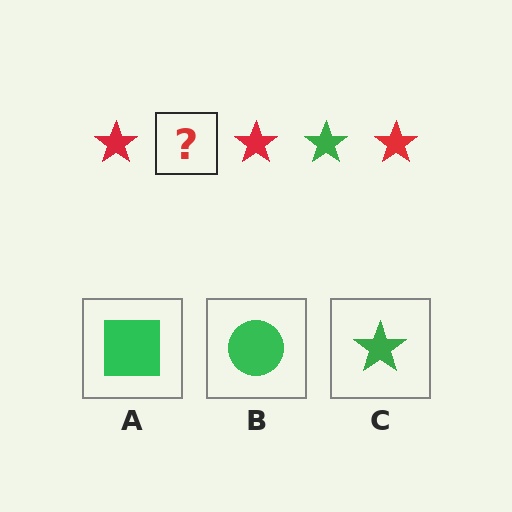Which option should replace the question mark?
Option C.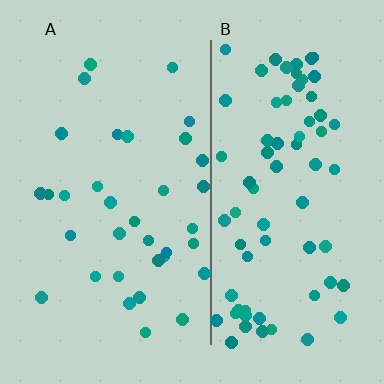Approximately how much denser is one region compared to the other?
Approximately 2.1× — region B over region A.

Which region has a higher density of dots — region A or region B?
B (the right).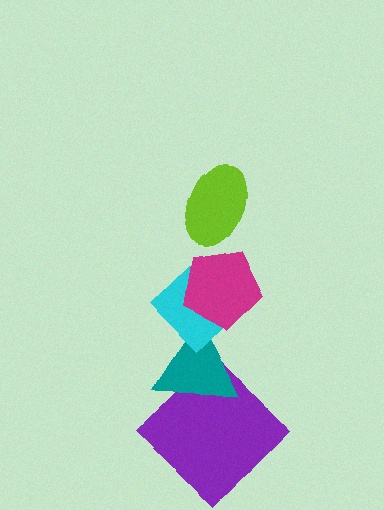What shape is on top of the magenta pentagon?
The lime ellipse is on top of the magenta pentagon.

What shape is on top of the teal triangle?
The cyan diamond is on top of the teal triangle.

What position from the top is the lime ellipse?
The lime ellipse is 1st from the top.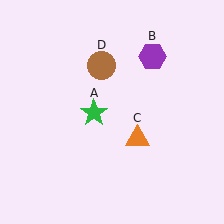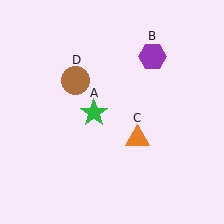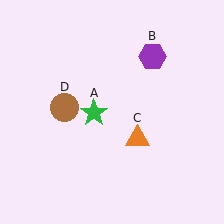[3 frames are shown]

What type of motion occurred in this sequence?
The brown circle (object D) rotated counterclockwise around the center of the scene.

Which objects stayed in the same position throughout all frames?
Green star (object A) and purple hexagon (object B) and orange triangle (object C) remained stationary.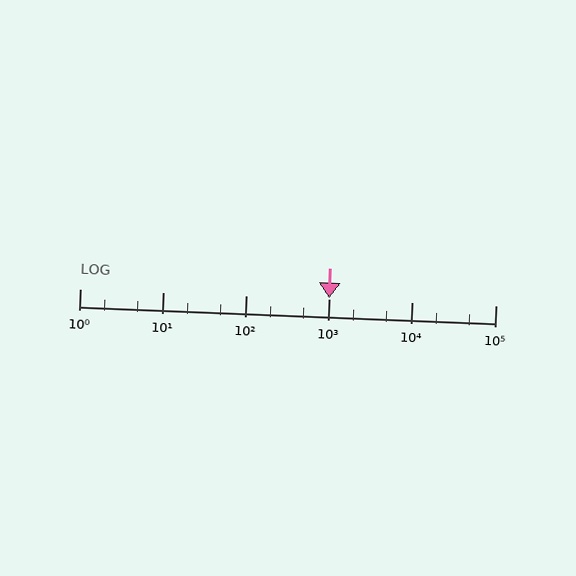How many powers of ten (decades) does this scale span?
The scale spans 5 decades, from 1 to 100000.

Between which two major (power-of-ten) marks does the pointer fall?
The pointer is between 100 and 1000.